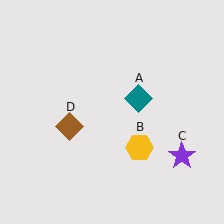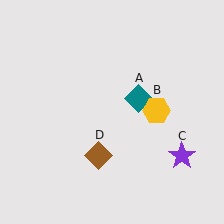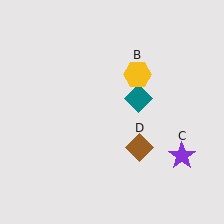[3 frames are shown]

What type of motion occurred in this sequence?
The yellow hexagon (object B), brown diamond (object D) rotated counterclockwise around the center of the scene.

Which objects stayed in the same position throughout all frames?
Teal diamond (object A) and purple star (object C) remained stationary.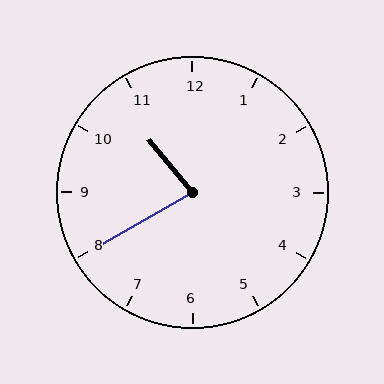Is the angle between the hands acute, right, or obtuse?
It is acute.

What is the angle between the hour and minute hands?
Approximately 80 degrees.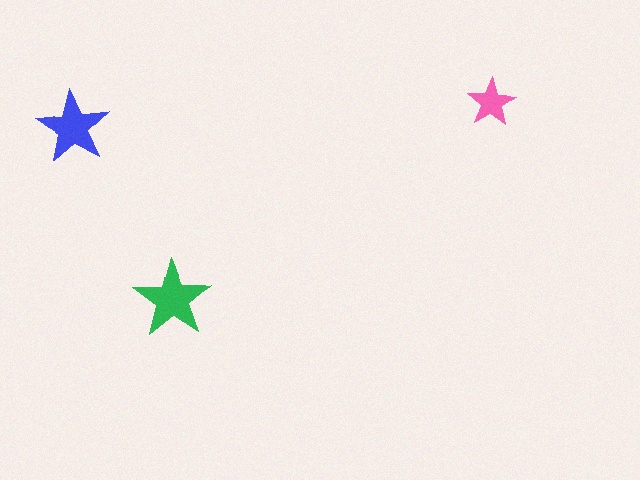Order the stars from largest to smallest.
the green one, the blue one, the pink one.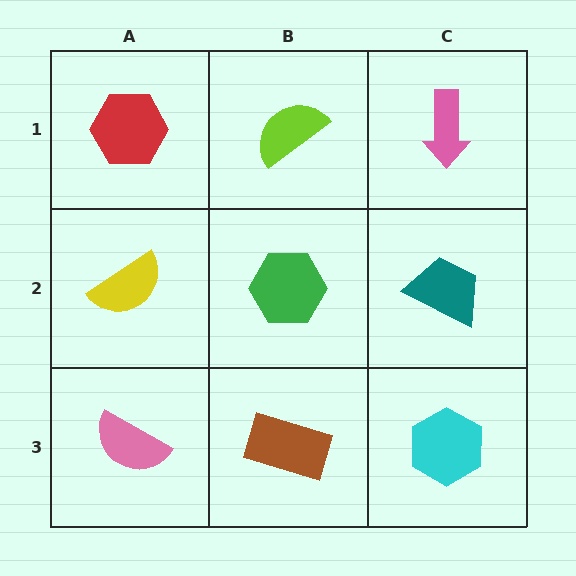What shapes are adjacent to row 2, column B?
A lime semicircle (row 1, column B), a brown rectangle (row 3, column B), a yellow semicircle (row 2, column A), a teal trapezoid (row 2, column C).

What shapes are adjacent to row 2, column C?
A pink arrow (row 1, column C), a cyan hexagon (row 3, column C), a green hexagon (row 2, column B).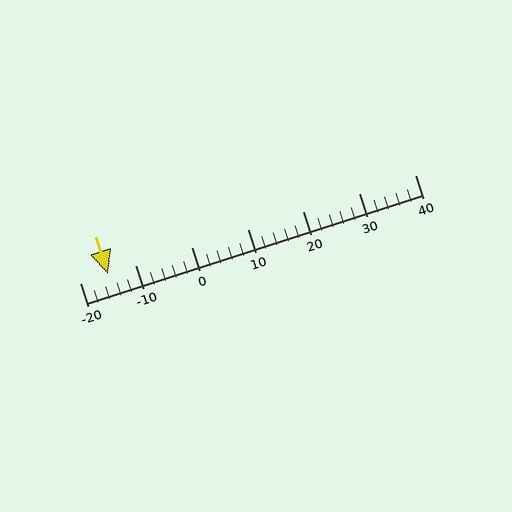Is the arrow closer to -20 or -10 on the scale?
The arrow is closer to -10.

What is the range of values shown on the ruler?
The ruler shows values from -20 to 40.